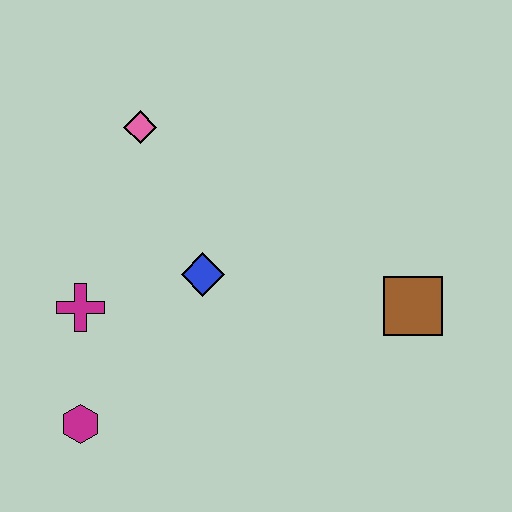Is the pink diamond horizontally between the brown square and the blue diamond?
No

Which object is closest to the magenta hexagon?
The magenta cross is closest to the magenta hexagon.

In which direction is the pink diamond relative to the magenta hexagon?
The pink diamond is above the magenta hexagon.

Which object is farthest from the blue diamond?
The brown square is farthest from the blue diamond.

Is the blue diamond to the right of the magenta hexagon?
Yes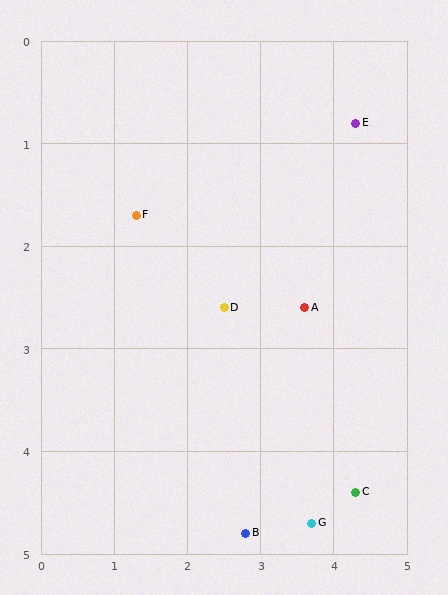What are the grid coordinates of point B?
Point B is at approximately (2.8, 4.8).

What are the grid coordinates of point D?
Point D is at approximately (2.5, 2.6).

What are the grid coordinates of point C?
Point C is at approximately (4.3, 4.4).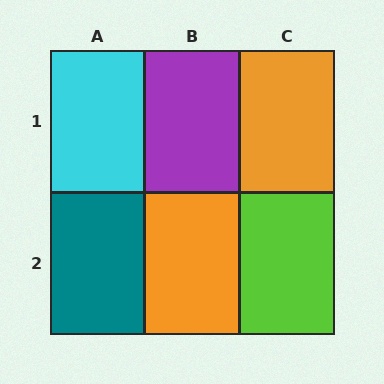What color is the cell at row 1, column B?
Purple.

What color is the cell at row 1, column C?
Orange.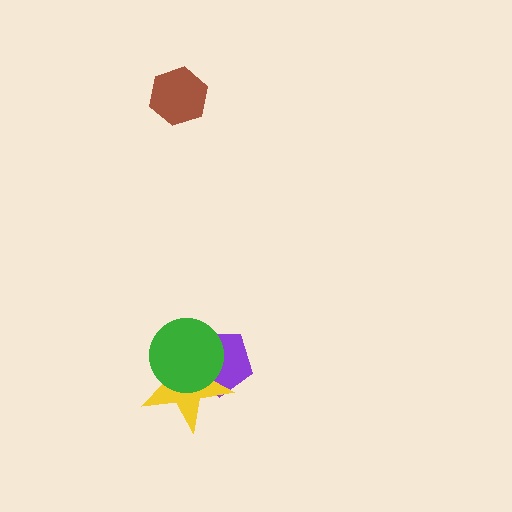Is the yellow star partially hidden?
Yes, it is partially covered by another shape.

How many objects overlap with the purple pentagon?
2 objects overlap with the purple pentagon.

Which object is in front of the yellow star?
The green circle is in front of the yellow star.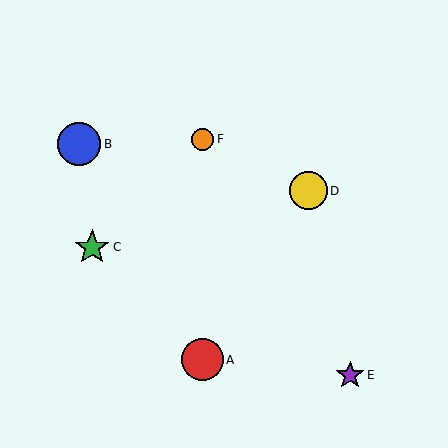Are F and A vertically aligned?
Yes, both are at x≈203.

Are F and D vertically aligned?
No, F is at x≈203 and D is at x≈308.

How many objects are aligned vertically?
2 objects (A, F) are aligned vertically.